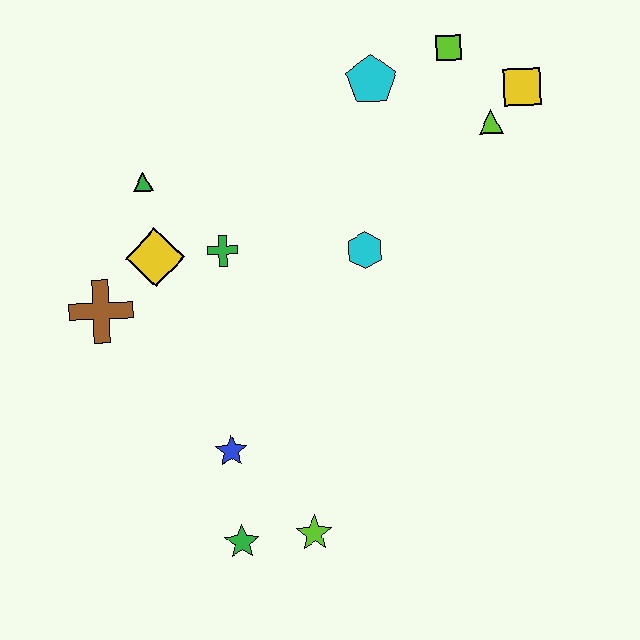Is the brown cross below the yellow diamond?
Yes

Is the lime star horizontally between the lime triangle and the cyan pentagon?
No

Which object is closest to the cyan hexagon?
The green cross is closest to the cyan hexagon.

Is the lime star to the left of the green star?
No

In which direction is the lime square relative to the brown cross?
The lime square is to the right of the brown cross.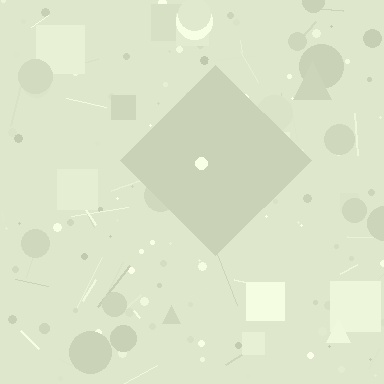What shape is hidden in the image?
A diamond is hidden in the image.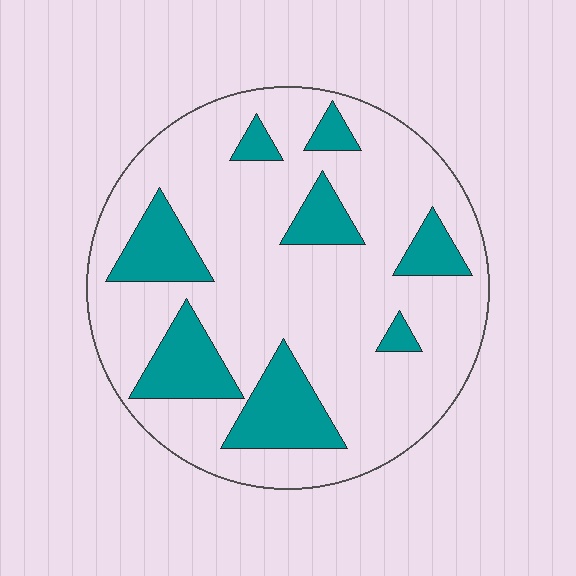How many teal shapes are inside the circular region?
8.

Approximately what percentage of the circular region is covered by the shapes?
Approximately 20%.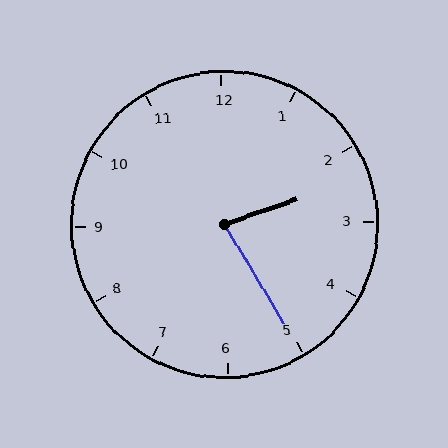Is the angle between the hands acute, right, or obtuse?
It is acute.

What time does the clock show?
2:25.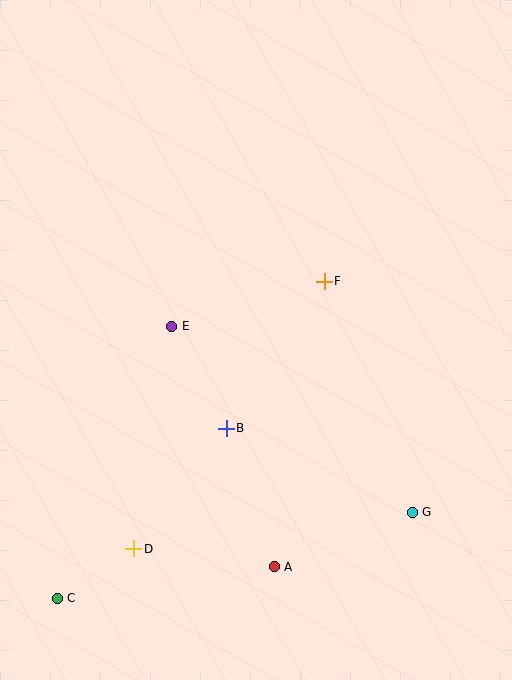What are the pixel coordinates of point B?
Point B is at (226, 428).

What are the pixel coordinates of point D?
Point D is at (134, 549).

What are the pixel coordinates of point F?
Point F is at (324, 281).